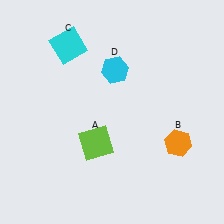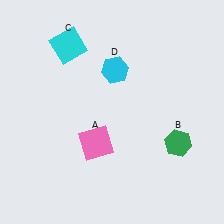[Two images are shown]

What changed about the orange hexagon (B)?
In Image 1, B is orange. In Image 2, it changed to green.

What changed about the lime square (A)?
In Image 1, A is lime. In Image 2, it changed to pink.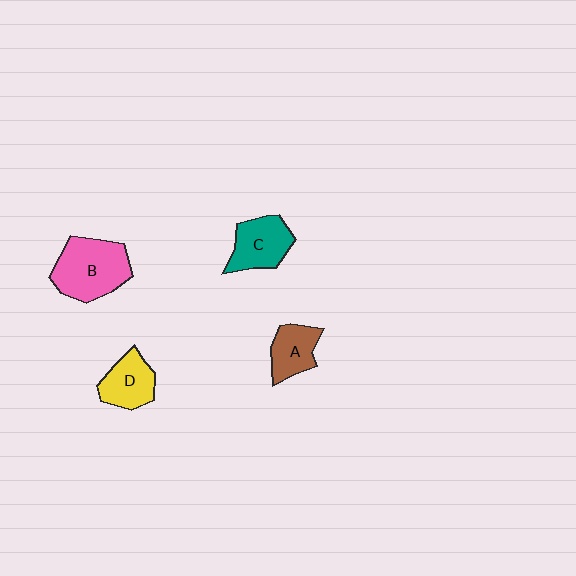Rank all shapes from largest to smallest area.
From largest to smallest: B (pink), C (teal), D (yellow), A (brown).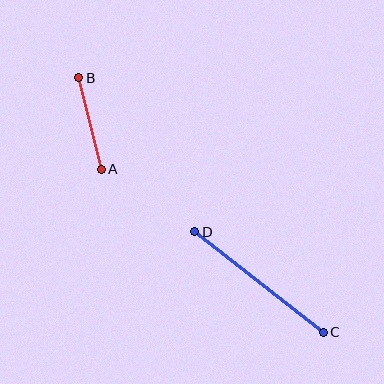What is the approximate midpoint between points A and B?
The midpoint is at approximately (90, 124) pixels.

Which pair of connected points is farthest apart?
Points C and D are farthest apart.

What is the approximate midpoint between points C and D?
The midpoint is at approximately (259, 282) pixels.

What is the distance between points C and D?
The distance is approximately 163 pixels.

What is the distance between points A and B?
The distance is approximately 94 pixels.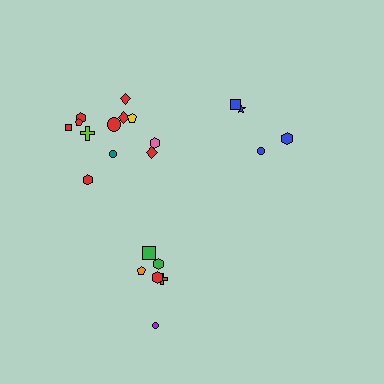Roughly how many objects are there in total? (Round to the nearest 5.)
Roughly 20 objects in total.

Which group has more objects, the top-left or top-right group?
The top-left group.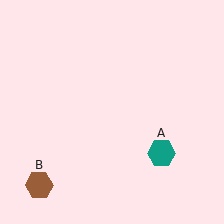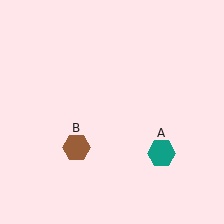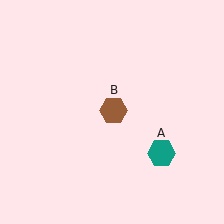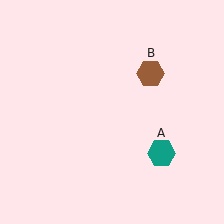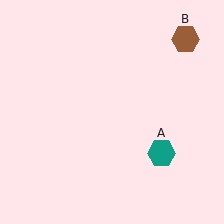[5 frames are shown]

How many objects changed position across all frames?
1 object changed position: brown hexagon (object B).